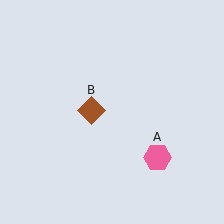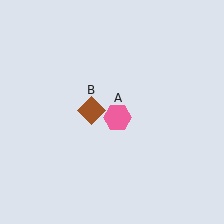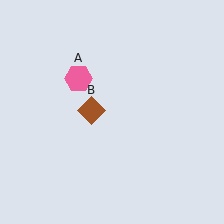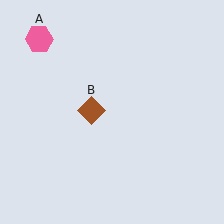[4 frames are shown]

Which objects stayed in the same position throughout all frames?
Brown diamond (object B) remained stationary.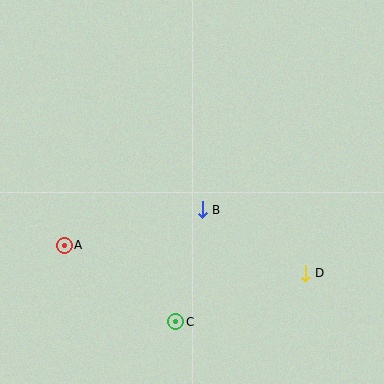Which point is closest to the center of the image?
Point B at (202, 210) is closest to the center.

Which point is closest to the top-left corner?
Point A is closest to the top-left corner.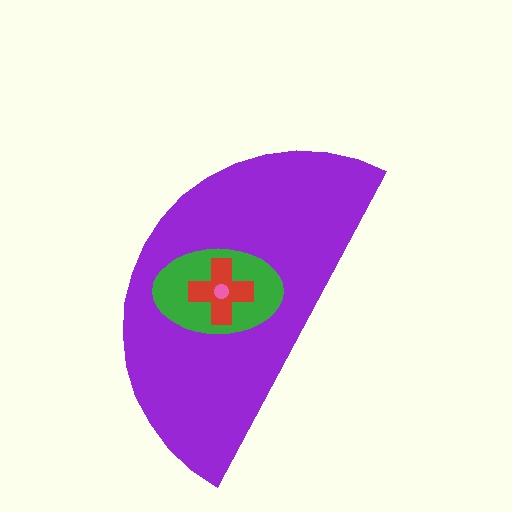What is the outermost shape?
The purple semicircle.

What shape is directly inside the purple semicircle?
The green ellipse.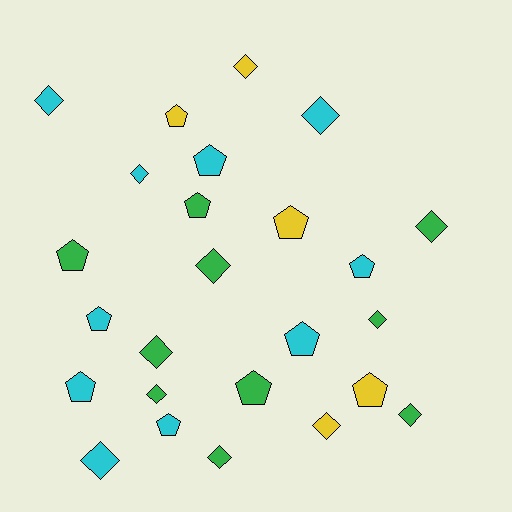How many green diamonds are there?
There are 7 green diamonds.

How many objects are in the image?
There are 25 objects.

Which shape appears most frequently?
Diamond, with 13 objects.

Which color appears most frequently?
Cyan, with 10 objects.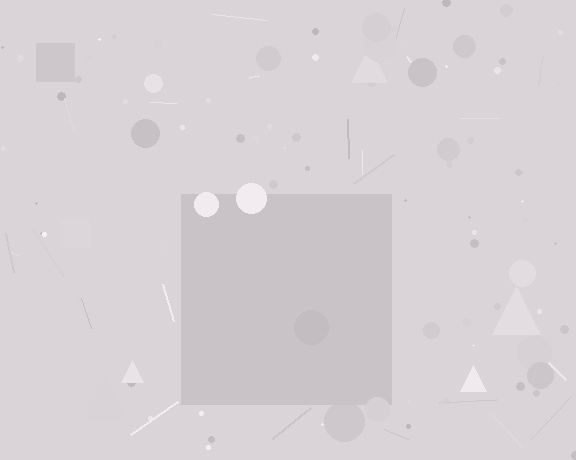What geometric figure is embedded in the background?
A square is embedded in the background.